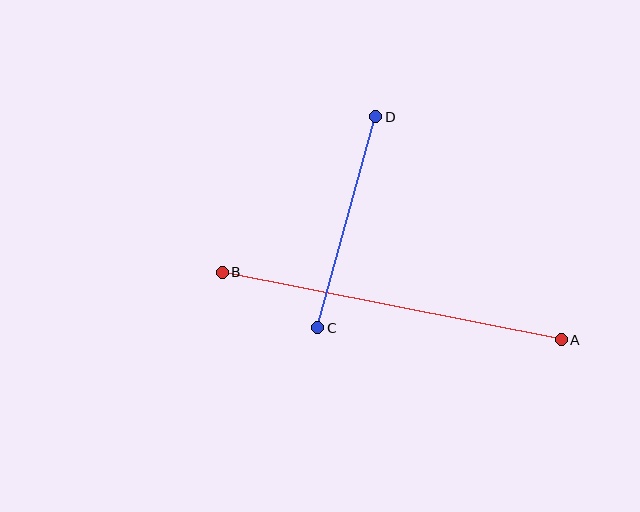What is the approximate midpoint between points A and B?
The midpoint is at approximately (392, 306) pixels.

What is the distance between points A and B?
The distance is approximately 346 pixels.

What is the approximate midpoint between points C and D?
The midpoint is at approximately (347, 222) pixels.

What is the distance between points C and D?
The distance is approximately 219 pixels.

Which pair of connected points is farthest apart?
Points A and B are farthest apart.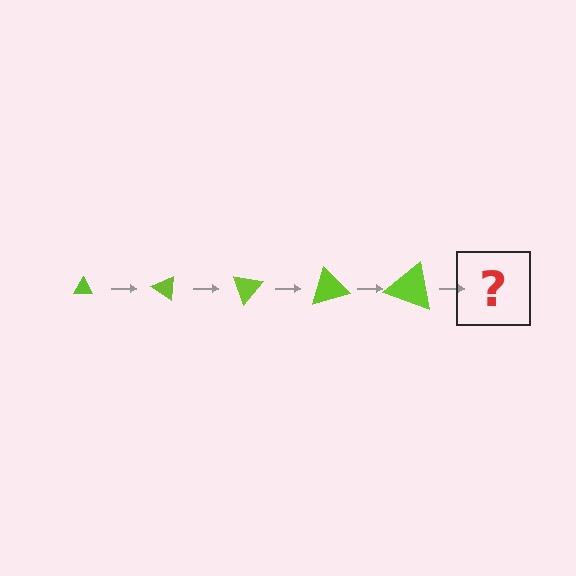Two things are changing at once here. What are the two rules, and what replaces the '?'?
The two rules are that the triangle grows larger each step and it rotates 35 degrees each step. The '?' should be a triangle, larger than the previous one and rotated 175 degrees from the start.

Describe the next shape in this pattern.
It should be a triangle, larger than the previous one and rotated 175 degrees from the start.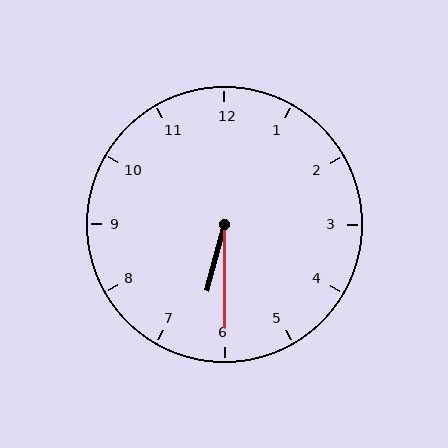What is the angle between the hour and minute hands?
Approximately 15 degrees.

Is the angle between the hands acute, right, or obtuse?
It is acute.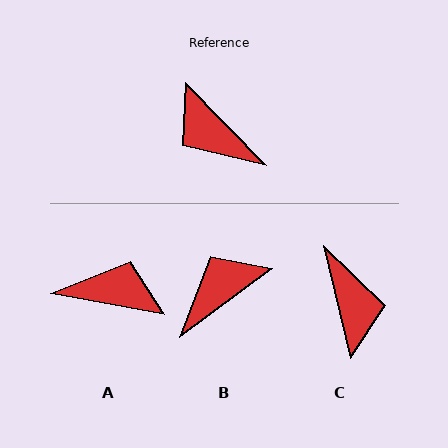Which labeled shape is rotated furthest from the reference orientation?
C, about 149 degrees away.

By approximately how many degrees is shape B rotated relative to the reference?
Approximately 98 degrees clockwise.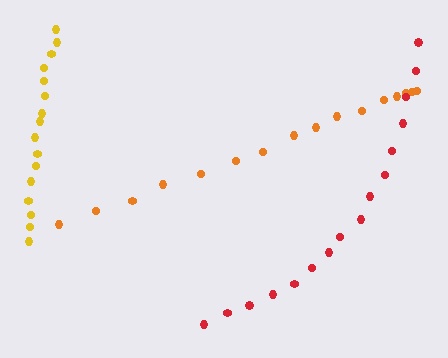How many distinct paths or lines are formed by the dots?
There are 3 distinct paths.